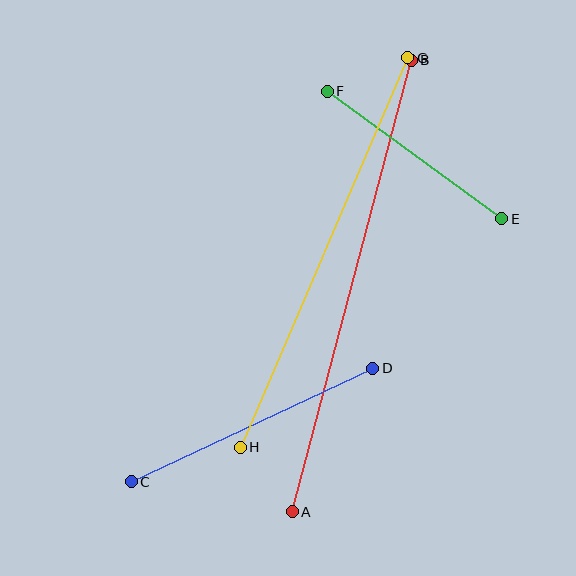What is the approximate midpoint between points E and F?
The midpoint is at approximately (414, 155) pixels.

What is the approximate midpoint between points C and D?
The midpoint is at approximately (252, 425) pixels.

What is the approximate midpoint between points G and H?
The midpoint is at approximately (324, 253) pixels.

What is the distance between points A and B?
The distance is approximately 467 pixels.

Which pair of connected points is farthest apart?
Points A and B are farthest apart.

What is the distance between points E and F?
The distance is approximately 216 pixels.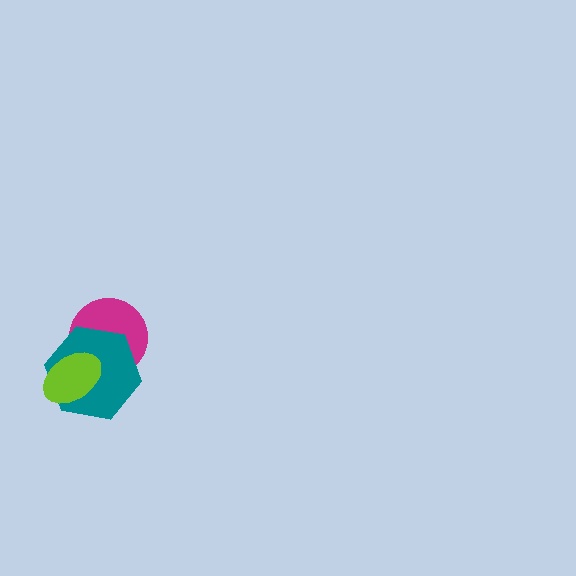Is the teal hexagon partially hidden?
Yes, it is partially covered by another shape.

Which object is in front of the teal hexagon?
The lime ellipse is in front of the teal hexagon.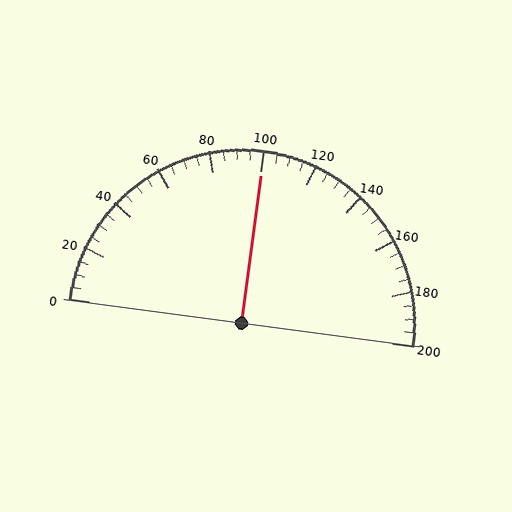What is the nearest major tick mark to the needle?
The nearest major tick mark is 100.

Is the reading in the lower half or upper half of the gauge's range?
The reading is in the upper half of the range (0 to 200).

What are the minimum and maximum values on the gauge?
The gauge ranges from 0 to 200.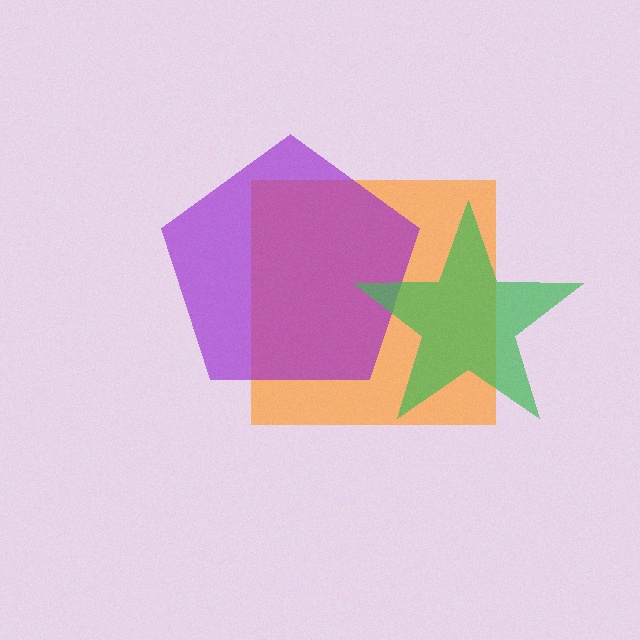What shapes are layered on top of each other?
The layered shapes are: an orange square, a purple pentagon, a green star.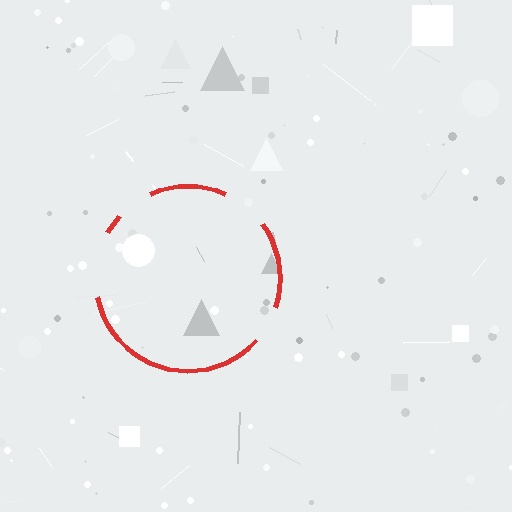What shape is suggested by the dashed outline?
The dashed outline suggests a circle.